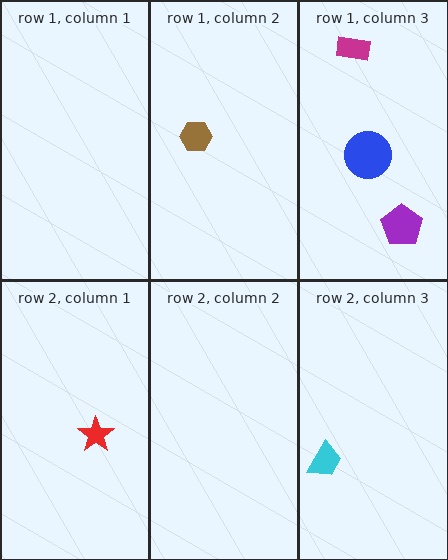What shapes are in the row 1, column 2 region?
The brown hexagon.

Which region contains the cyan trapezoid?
The row 2, column 3 region.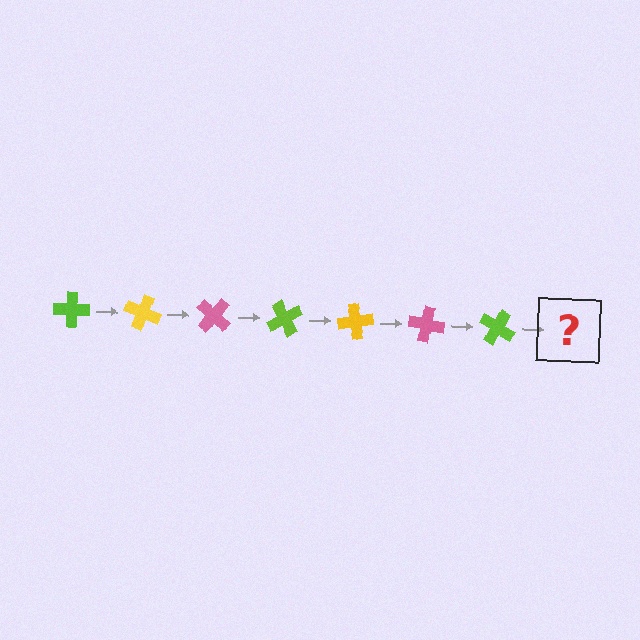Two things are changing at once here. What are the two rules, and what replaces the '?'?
The two rules are that it rotates 20 degrees each step and the color cycles through lime, yellow, and pink. The '?' should be a yellow cross, rotated 140 degrees from the start.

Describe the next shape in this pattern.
It should be a yellow cross, rotated 140 degrees from the start.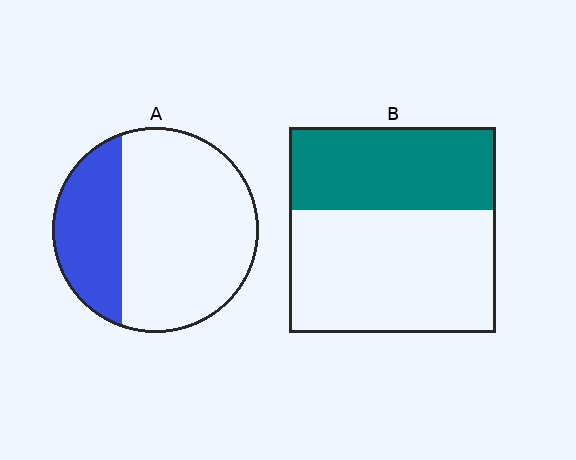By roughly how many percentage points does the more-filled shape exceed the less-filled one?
By roughly 10 percentage points (B over A).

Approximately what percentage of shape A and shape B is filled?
A is approximately 30% and B is approximately 40%.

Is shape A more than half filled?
No.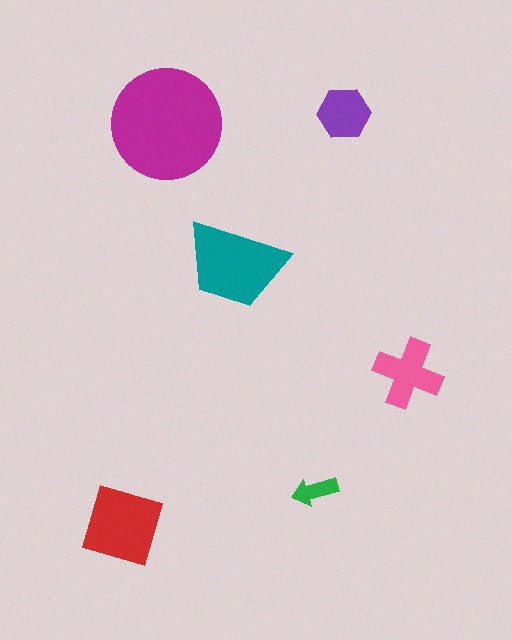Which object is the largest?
The magenta circle.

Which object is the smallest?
The green arrow.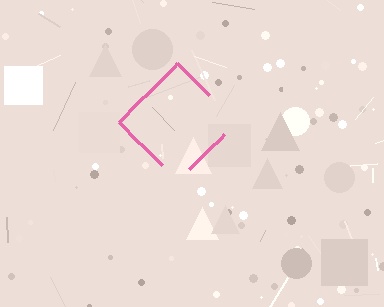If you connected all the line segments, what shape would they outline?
They would outline a diamond.